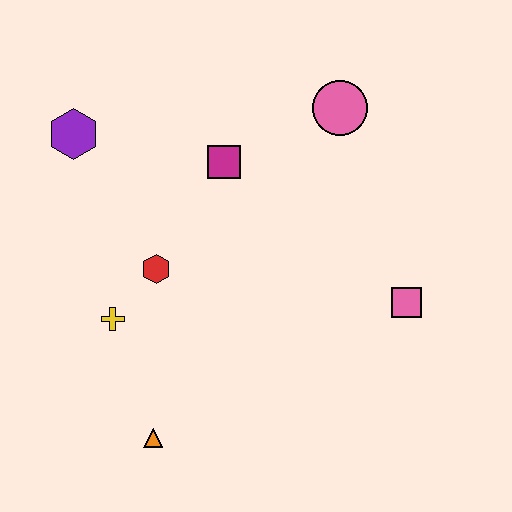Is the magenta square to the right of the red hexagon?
Yes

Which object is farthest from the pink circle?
The orange triangle is farthest from the pink circle.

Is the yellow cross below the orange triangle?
No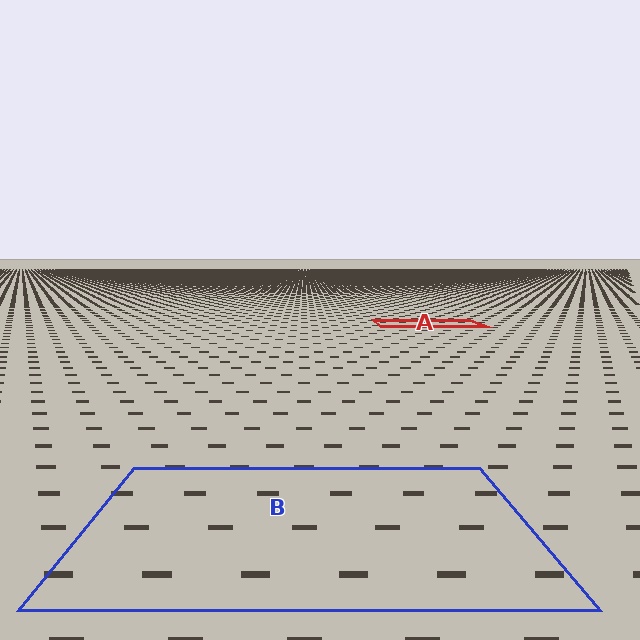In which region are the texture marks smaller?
The texture marks are smaller in region A, because it is farther away.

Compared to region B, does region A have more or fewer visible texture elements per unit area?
Region A has more texture elements per unit area — they are packed more densely because it is farther away.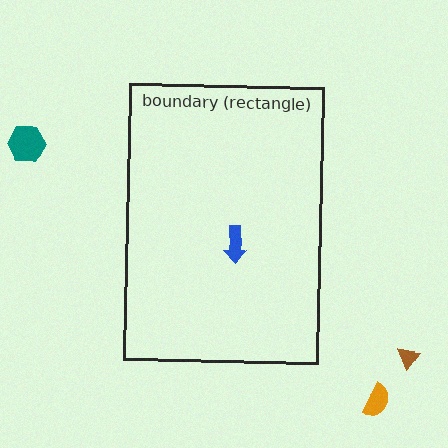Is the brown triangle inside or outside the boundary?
Outside.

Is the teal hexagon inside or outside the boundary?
Outside.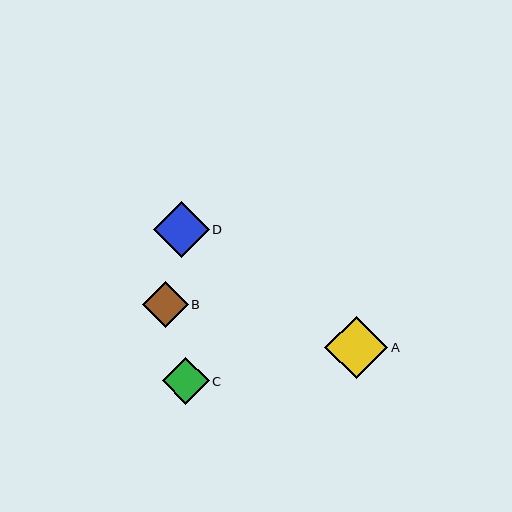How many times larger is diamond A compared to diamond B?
Diamond A is approximately 1.4 times the size of diamond B.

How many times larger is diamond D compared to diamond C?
Diamond D is approximately 1.2 times the size of diamond C.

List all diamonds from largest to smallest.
From largest to smallest: A, D, C, B.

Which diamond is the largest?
Diamond A is the largest with a size of approximately 63 pixels.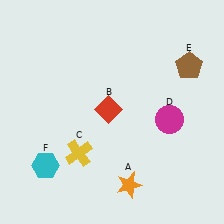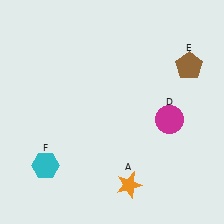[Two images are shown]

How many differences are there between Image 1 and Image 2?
There are 2 differences between the two images.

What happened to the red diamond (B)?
The red diamond (B) was removed in Image 2. It was in the top-left area of Image 1.